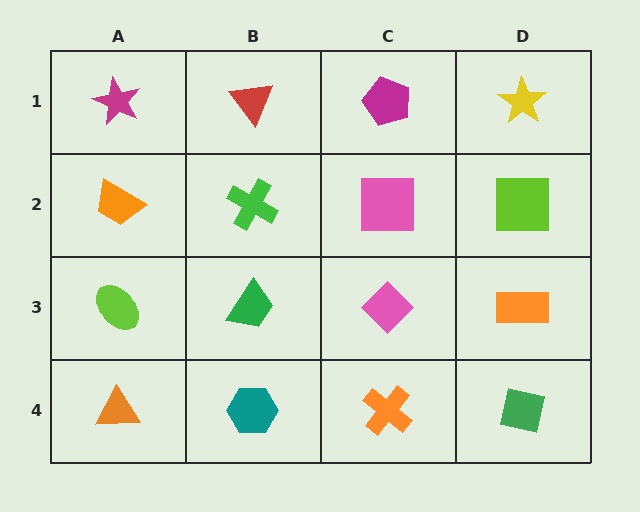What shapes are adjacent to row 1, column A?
An orange trapezoid (row 2, column A), a red triangle (row 1, column B).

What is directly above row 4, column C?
A pink diamond.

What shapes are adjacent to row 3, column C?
A pink square (row 2, column C), an orange cross (row 4, column C), a green trapezoid (row 3, column B), an orange rectangle (row 3, column D).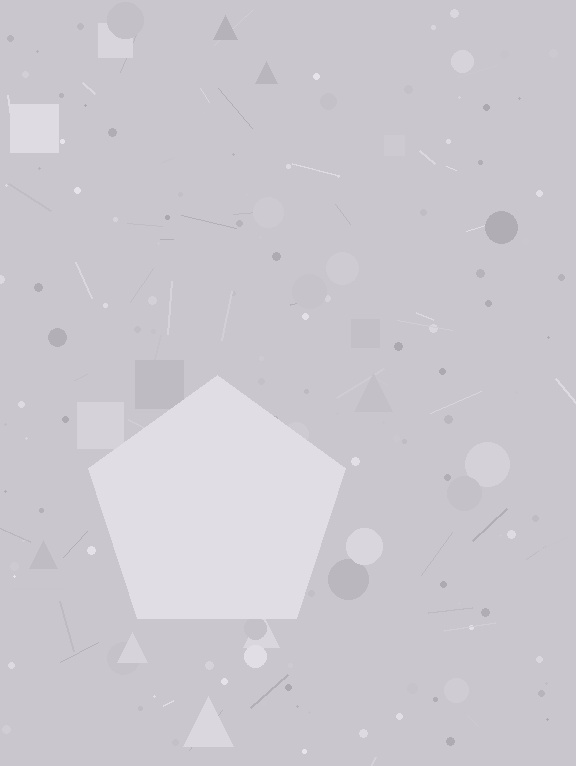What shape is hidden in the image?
A pentagon is hidden in the image.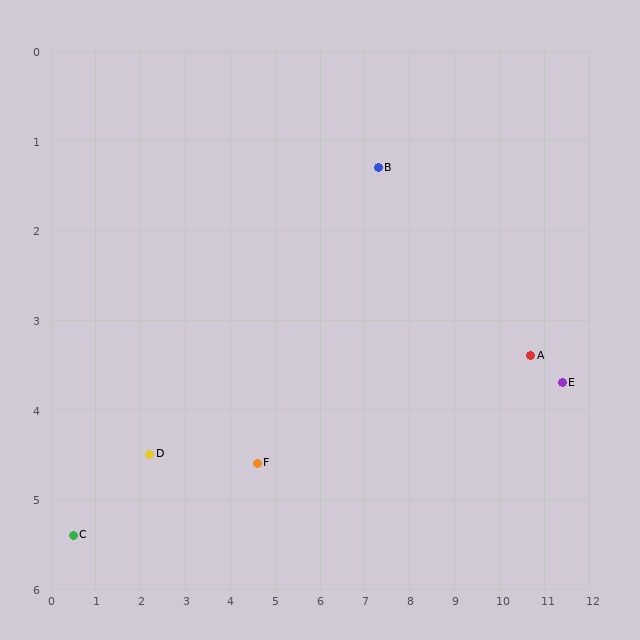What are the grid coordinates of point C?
Point C is at approximately (0.5, 5.4).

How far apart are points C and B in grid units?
Points C and B are about 7.9 grid units apart.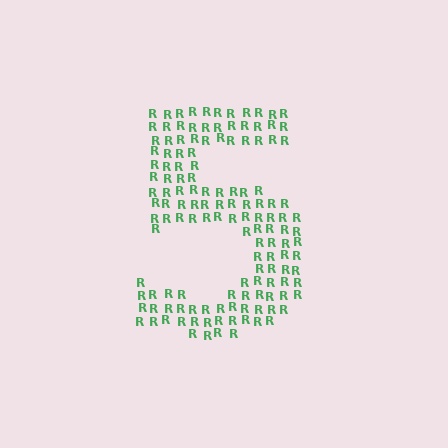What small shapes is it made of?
It is made of small letter R's.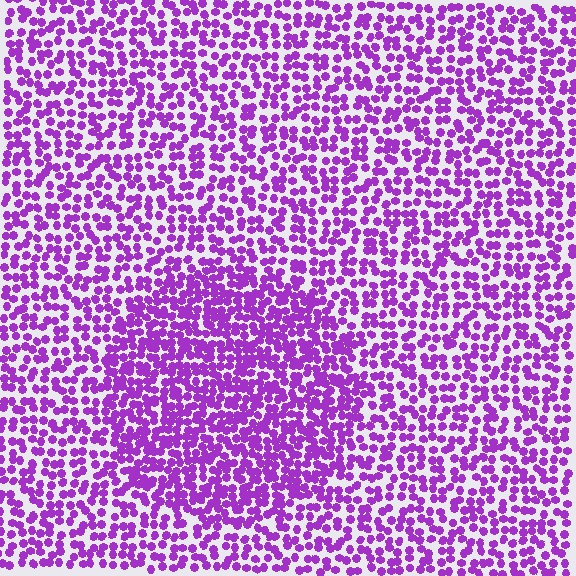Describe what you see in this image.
The image contains small purple elements arranged at two different densities. A circle-shaped region is visible where the elements are more densely packed than the surrounding area.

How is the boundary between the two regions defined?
The boundary is defined by a change in element density (approximately 1.6x ratio). All elements are the same color, size, and shape.